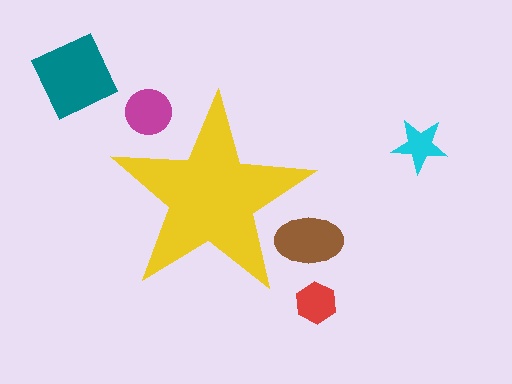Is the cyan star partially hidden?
No, the cyan star is fully visible.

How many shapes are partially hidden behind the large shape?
2 shapes are partially hidden.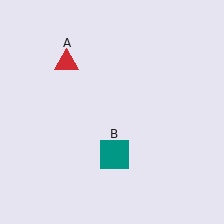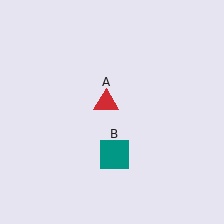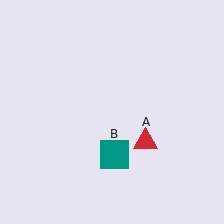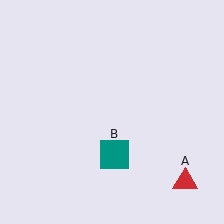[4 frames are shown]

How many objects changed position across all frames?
1 object changed position: red triangle (object A).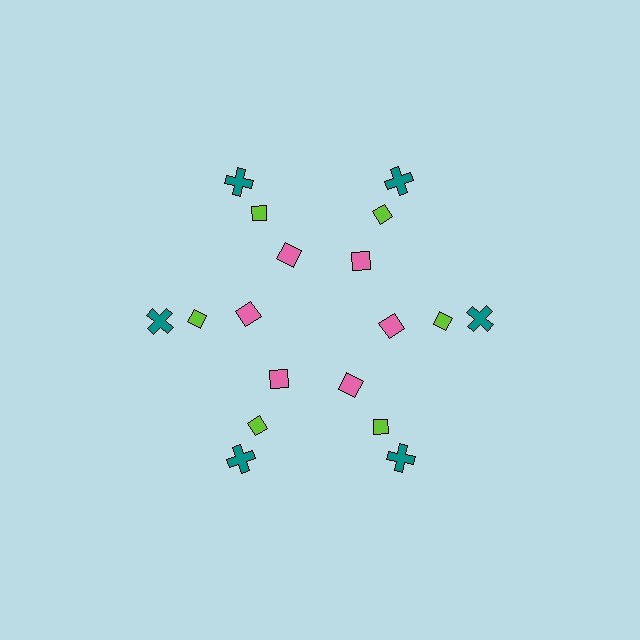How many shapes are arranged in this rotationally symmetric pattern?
There are 18 shapes, arranged in 6 groups of 3.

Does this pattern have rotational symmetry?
Yes, this pattern has 6-fold rotational symmetry. It looks the same after rotating 60 degrees around the center.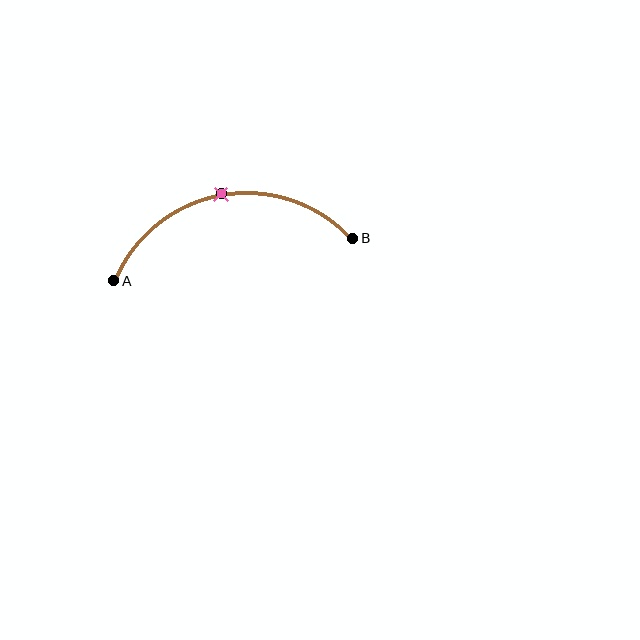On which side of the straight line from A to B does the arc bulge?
The arc bulges above the straight line connecting A and B.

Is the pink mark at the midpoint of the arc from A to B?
Yes. The pink mark lies on the arc at equal arc-length from both A and B — it is the arc midpoint.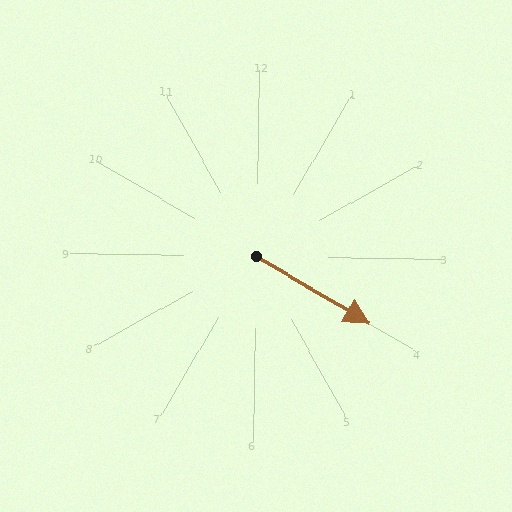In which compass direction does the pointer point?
Southeast.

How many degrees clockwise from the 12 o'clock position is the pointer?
Approximately 120 degrees.